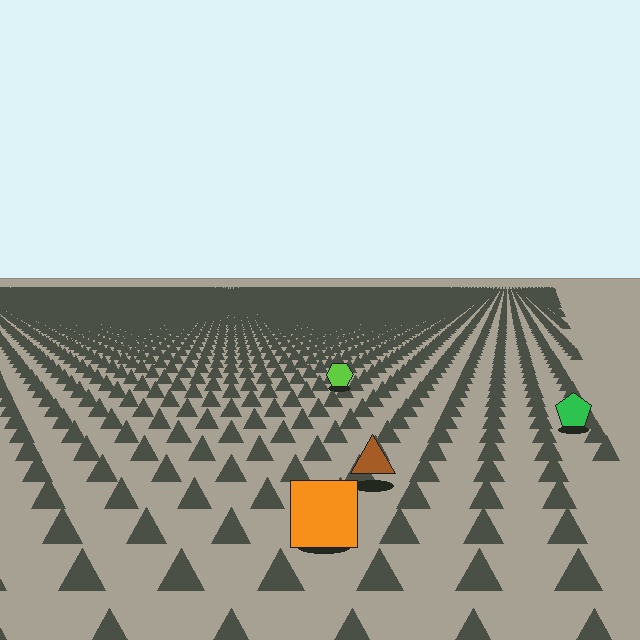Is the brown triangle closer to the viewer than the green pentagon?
Yes. The brown triangle is closer — you can tell from the texture gradient: the ground texture is coarser near it.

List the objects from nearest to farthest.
From nearest to farthest: the orange square, the brown triangle, the green pentagon, the lime hexagon.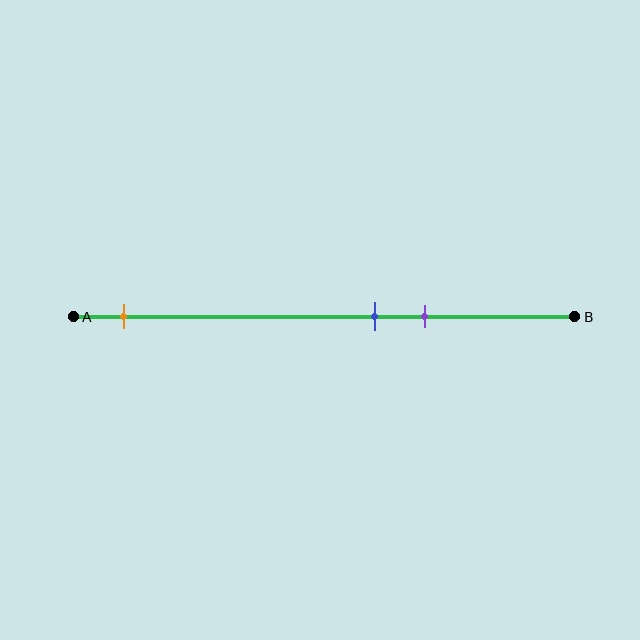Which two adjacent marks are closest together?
The blue and purple marks are the closest adjacent pair.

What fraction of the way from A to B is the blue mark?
The blue mark is approximately 60% (0.6) of the way from A to B.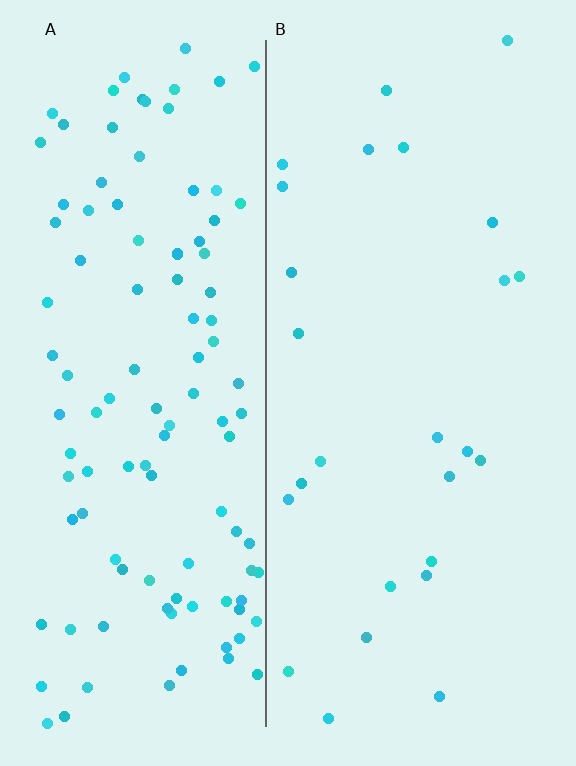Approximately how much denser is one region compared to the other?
Approximately 4.3× — region A over region B.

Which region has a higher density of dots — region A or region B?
A (the left).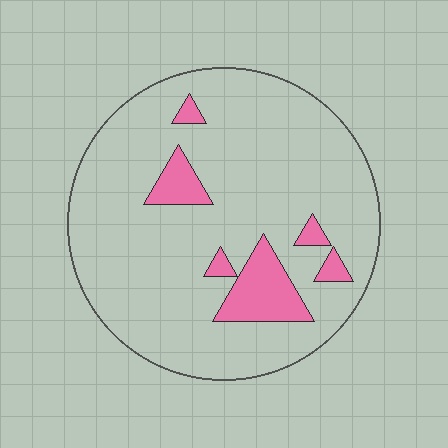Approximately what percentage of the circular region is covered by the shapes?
Approximately 10%.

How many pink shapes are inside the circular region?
6.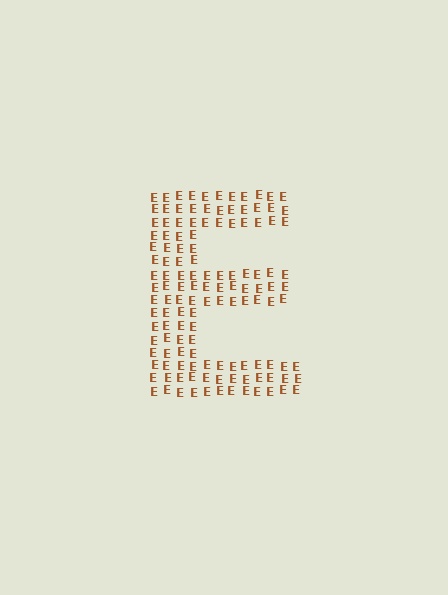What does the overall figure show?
The overall figure shows the letter E.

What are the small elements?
The small elements are letter E's.